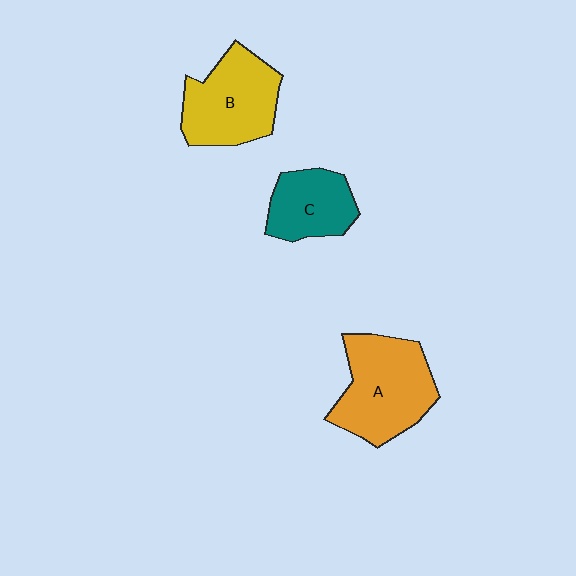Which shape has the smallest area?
Shape C (teal).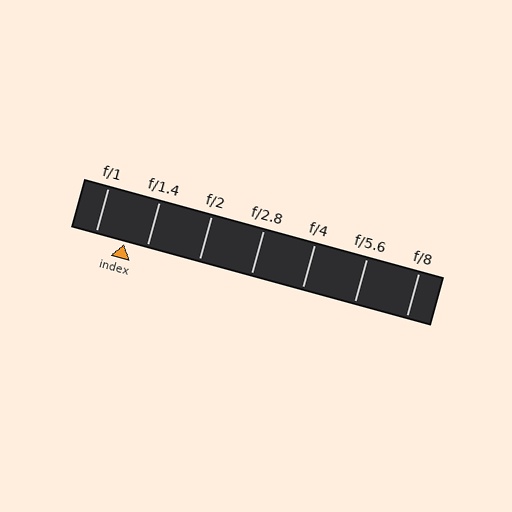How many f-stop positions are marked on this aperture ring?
There are 7 f-stop positions marked.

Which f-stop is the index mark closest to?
The index mark is closest to f/1.4.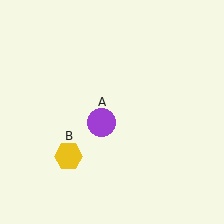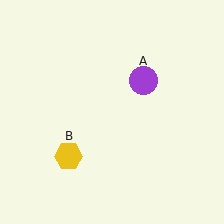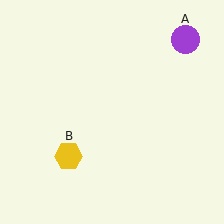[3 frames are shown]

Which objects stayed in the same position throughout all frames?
Yellow hexagon (object B) remained stationary.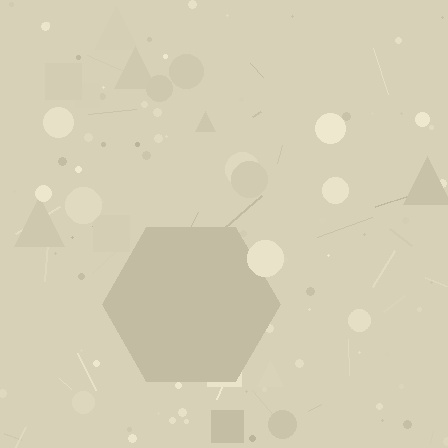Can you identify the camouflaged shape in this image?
The camouflaged shape is a hexagon.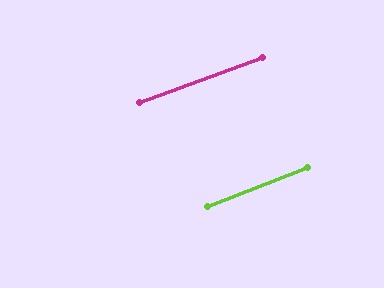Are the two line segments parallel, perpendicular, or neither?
Parallel — their directions differ by only 1.3°.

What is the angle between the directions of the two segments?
Approximately 1 degree.